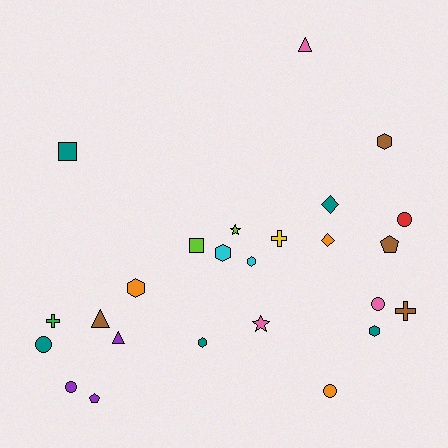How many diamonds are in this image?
There are 2 diamonds.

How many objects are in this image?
There are 25 objects.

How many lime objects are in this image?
There are 2 lime objects.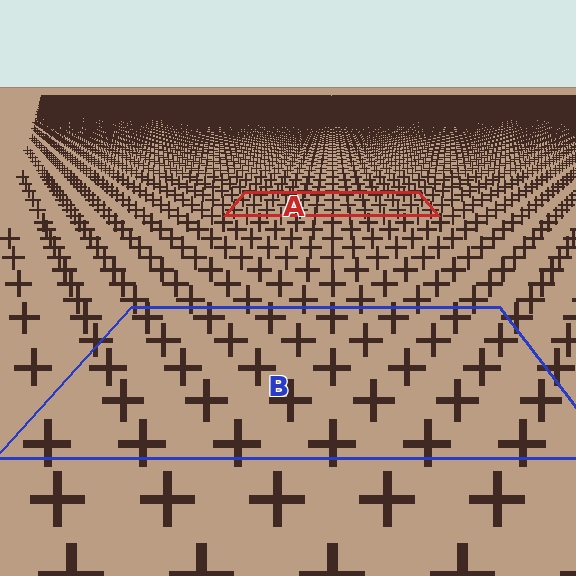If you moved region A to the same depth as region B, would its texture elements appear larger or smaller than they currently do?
They would appear larger. At a closer depth, the same texture elements are projected at a bigger on-screen size.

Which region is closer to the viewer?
Region B is closer. The texture elements there are larger and more spread out.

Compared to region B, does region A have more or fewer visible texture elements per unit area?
Region A has more texture elements per unit area — they are packed more densely because it is farther away.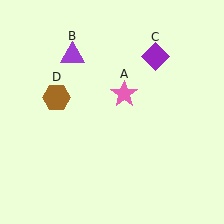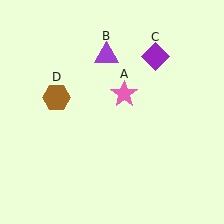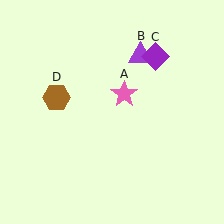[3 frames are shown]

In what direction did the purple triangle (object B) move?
The purple triangle (object B) moved right.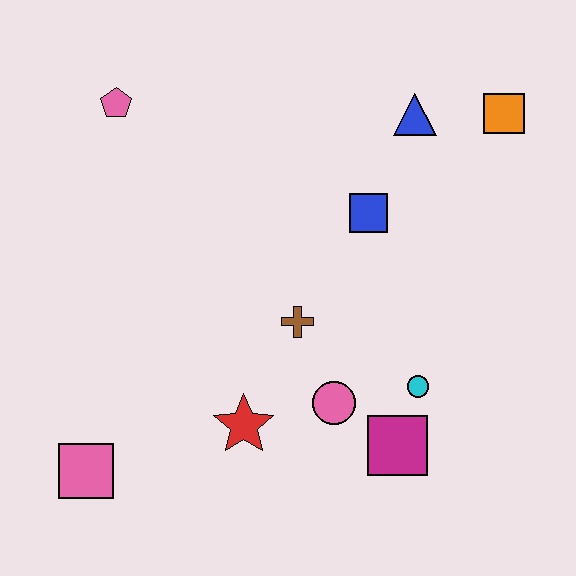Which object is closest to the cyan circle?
The magenta square is closest to the cyan circle.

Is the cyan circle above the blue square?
No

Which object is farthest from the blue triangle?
The pink square is farthest from the blue triangle.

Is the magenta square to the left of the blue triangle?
Yes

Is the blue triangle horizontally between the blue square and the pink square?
No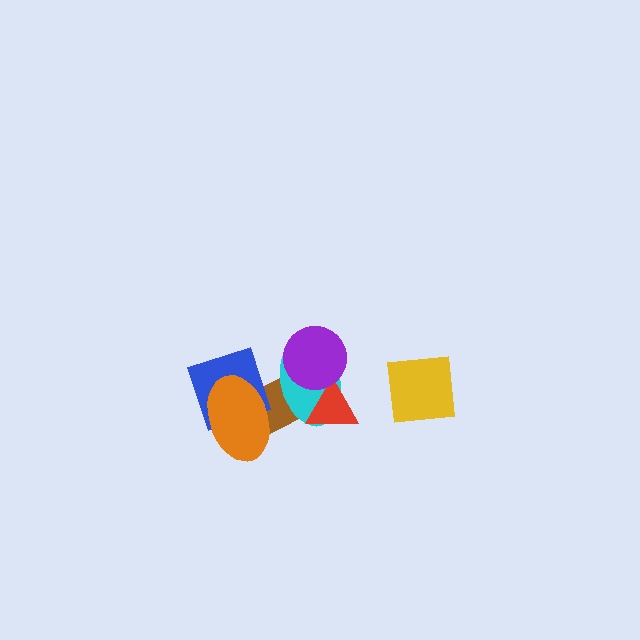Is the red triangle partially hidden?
Yes, it is partially covered by another shape.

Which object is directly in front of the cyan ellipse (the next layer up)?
The red triangle is directly in front of the cyan ellipse.